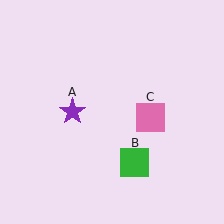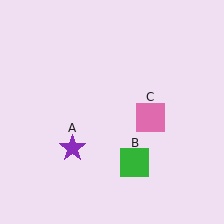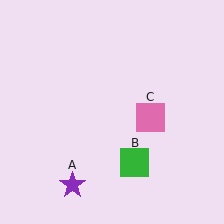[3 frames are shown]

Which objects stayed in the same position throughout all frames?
Green square (object B) and pink square (object C) remained stationary.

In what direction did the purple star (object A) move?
The purple star (object A) moved down.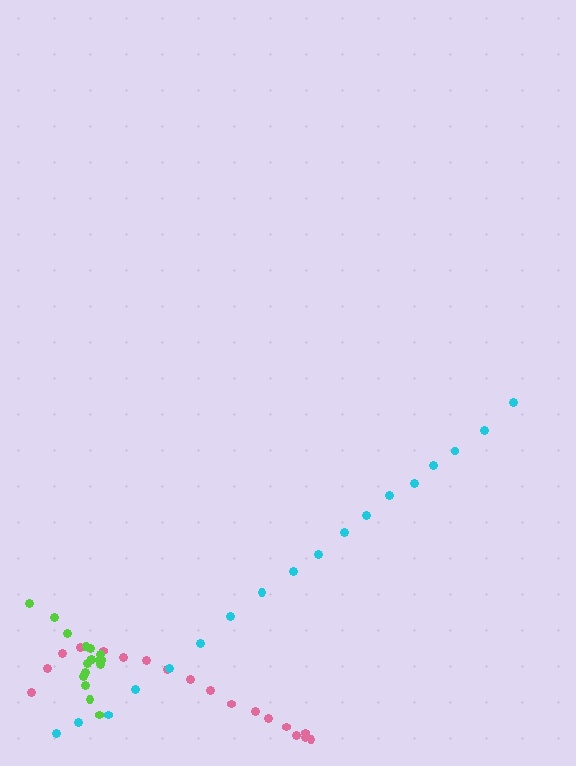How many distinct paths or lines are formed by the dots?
There are 3 distinct paths.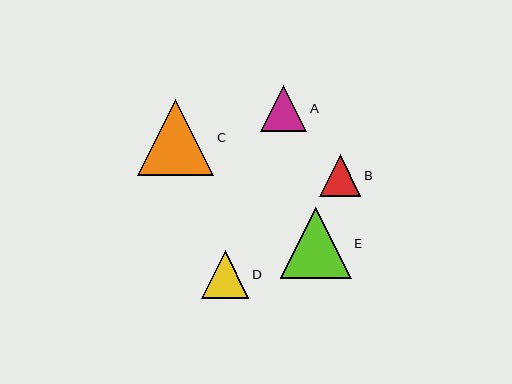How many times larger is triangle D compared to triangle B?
Triangle D is approximately 1.1 times the size of triangle B.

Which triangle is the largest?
Triangle C is the largest with a size of approximately 76 pixels.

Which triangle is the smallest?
Triangle B is the smallest with a size of approximately 42 pixels.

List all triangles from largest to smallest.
From largest to smallest: C, E, D, A, B.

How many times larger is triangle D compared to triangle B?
Triangle D is approximately 1.1 times the size of triangle B.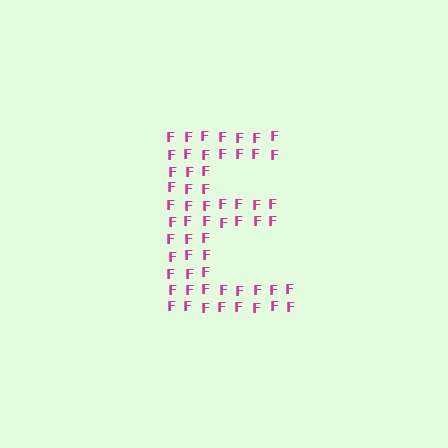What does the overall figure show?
The overall figure shows the letter E.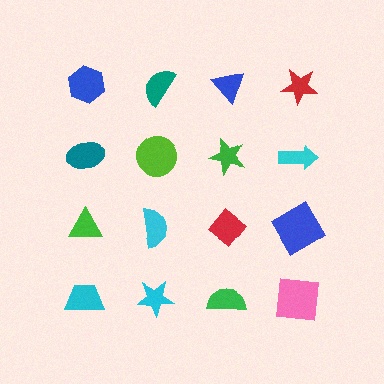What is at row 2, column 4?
A cyan arrow.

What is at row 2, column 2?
A lime circle.